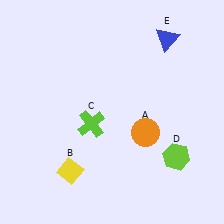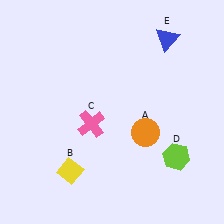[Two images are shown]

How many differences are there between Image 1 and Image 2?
There is 1 difference between the two images.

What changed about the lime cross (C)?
In Image 1, C is lime. In Image 2, it changed to pink.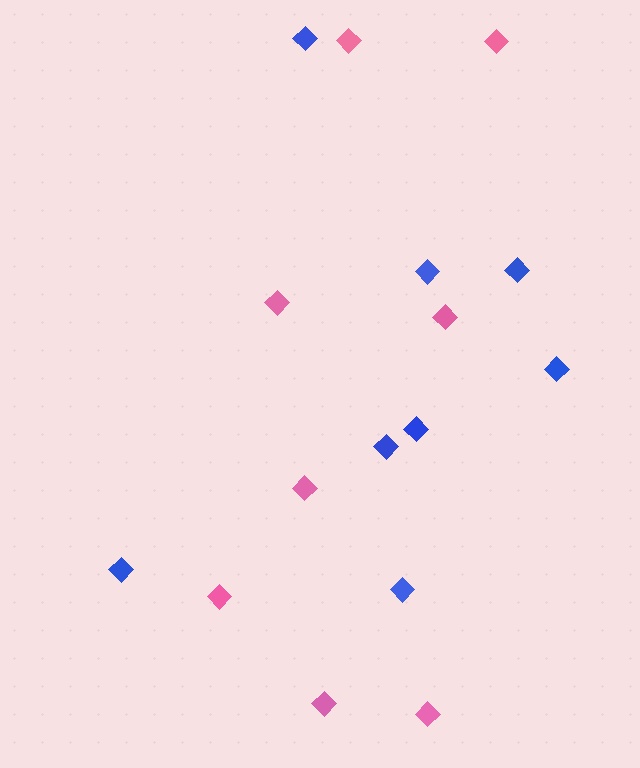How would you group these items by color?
There are 2 groups: one group of pink diamonds (8) and one group of blue diamonds (8).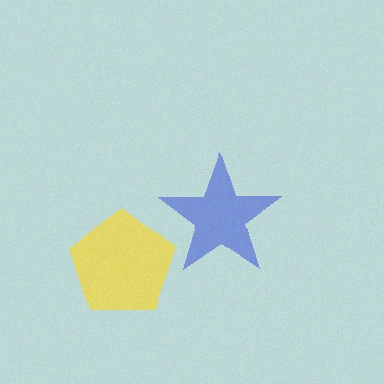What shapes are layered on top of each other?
The layered shapes are: a yellow pentagon, a blue star.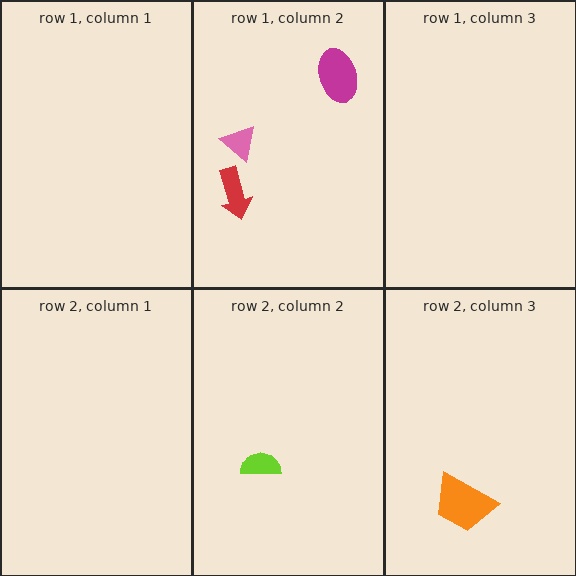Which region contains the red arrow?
The row 1, column 2 region.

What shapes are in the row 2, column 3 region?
The orange trapezoid.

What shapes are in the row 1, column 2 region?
The pink triangle, the magenta ellipse, the red arrow.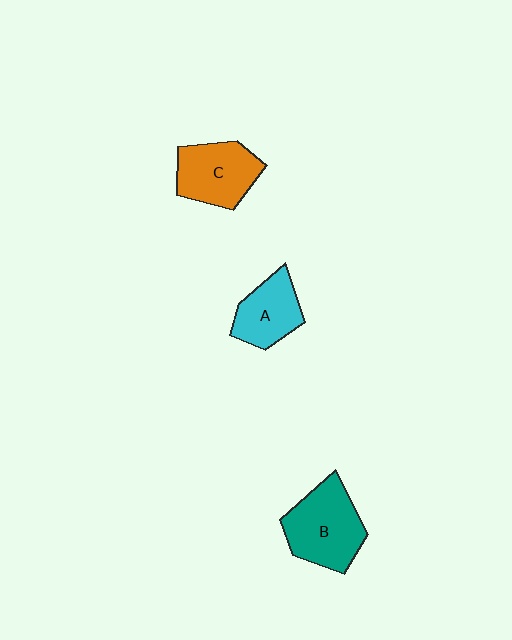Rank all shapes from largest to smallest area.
From largest to smallest: B (teal), C (orange), A (cyan).